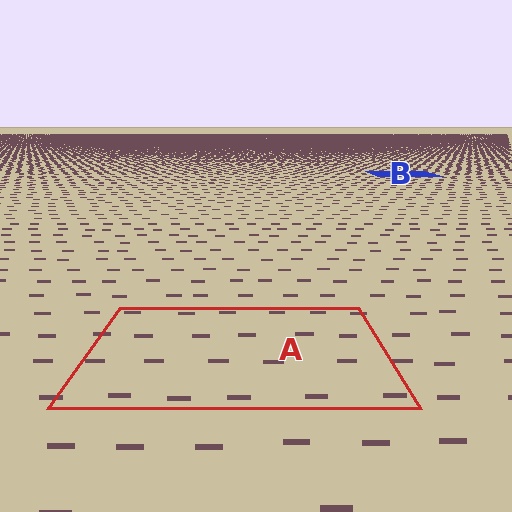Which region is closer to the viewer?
Region A is closer. The texture elements there are larger and more spread out.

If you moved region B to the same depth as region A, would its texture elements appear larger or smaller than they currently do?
They would appear larger. At a closer depth, the same texture elements are projected at a bigger on-screen size.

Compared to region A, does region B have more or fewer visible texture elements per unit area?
Region B has more texture elements per unit area — they are packed more densely because it is farther away.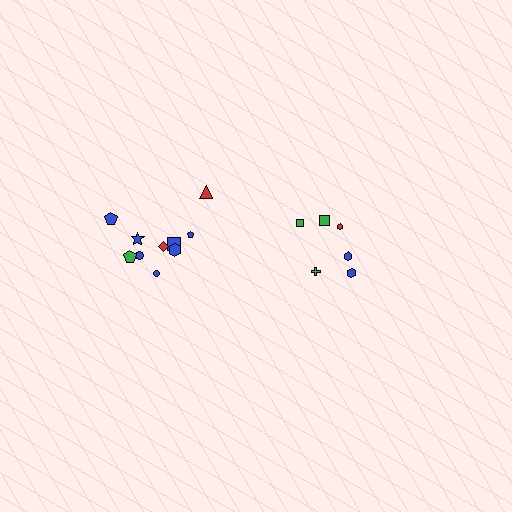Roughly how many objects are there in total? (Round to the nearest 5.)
Roughly 15 objects in total.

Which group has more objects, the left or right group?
The left group.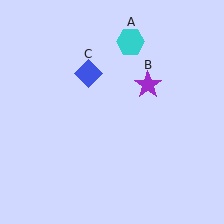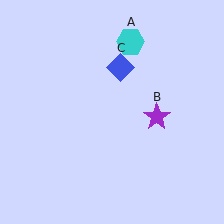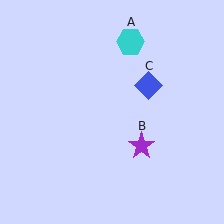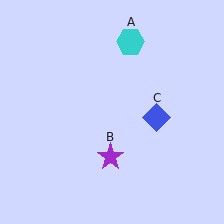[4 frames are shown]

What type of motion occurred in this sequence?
The purple star (object B), blue diamond (object C) rotated clockwise around the center of the scene.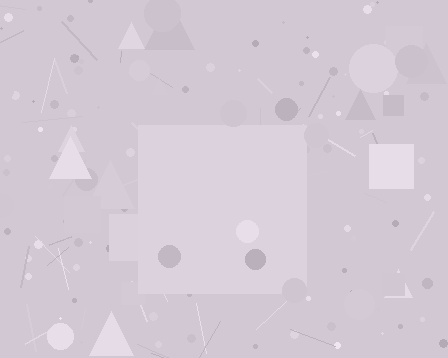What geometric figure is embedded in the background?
A square is embedded in the background.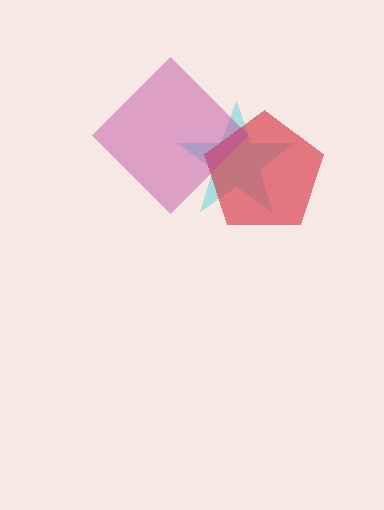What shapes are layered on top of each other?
The layered shapes are: a cyan star, a red pentagon, a magenta diamond.